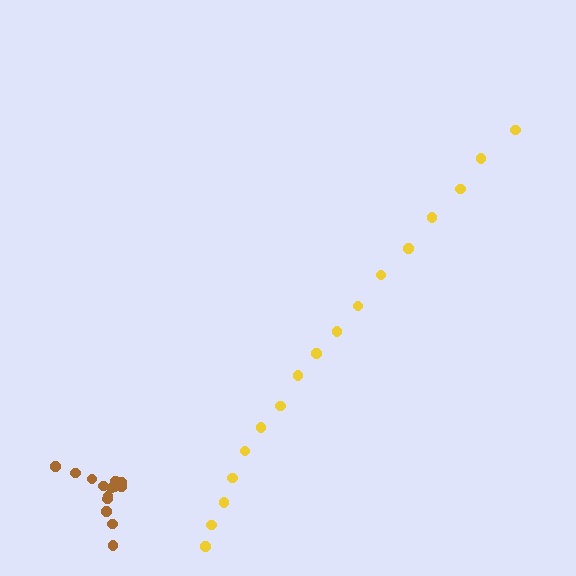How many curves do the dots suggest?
There are 2 distinct paths.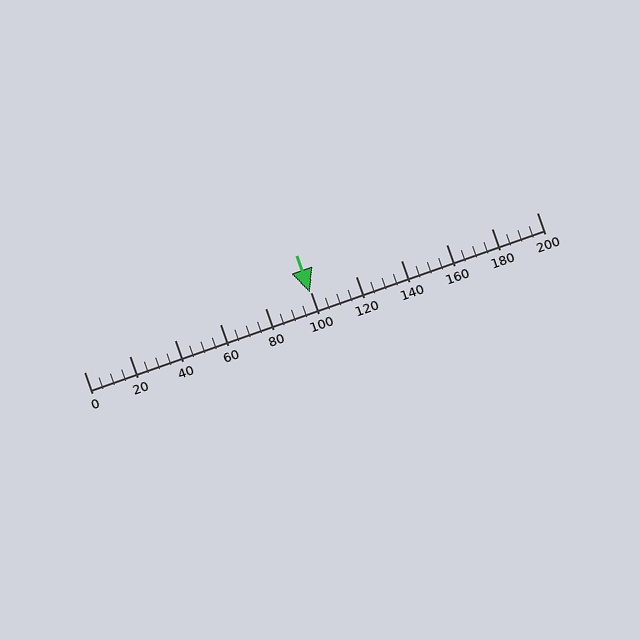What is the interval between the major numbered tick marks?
The major tick marks are spaced 20 units apart.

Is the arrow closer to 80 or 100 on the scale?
The arrow is closer to 100.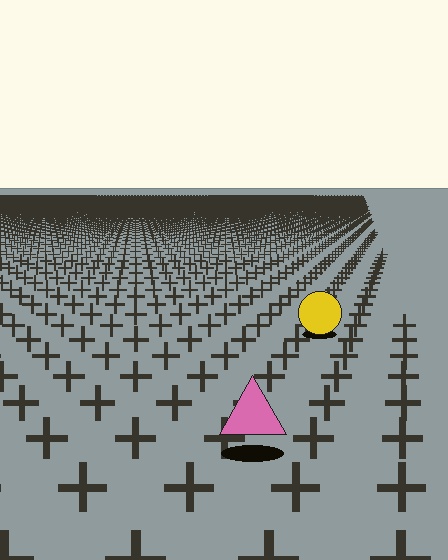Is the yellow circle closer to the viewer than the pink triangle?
No. The pink triangle is closer — you can tell from the texture gradient: the ground texture is coarser near it.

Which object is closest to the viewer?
The pink triangle is closest. The texture marks near it are larger and more spread out.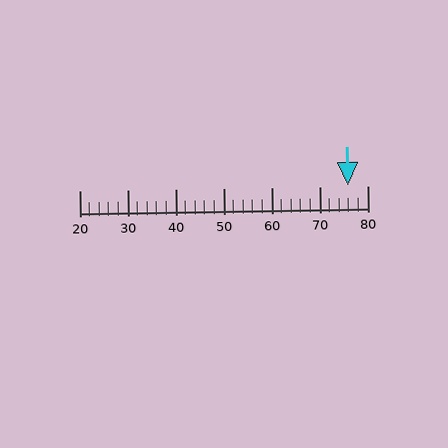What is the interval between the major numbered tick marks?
The major tick marks are spaced 10 units apart.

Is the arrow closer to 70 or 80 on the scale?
The arrow is closer to 80.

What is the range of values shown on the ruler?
The ruler shows values from 20 to 80.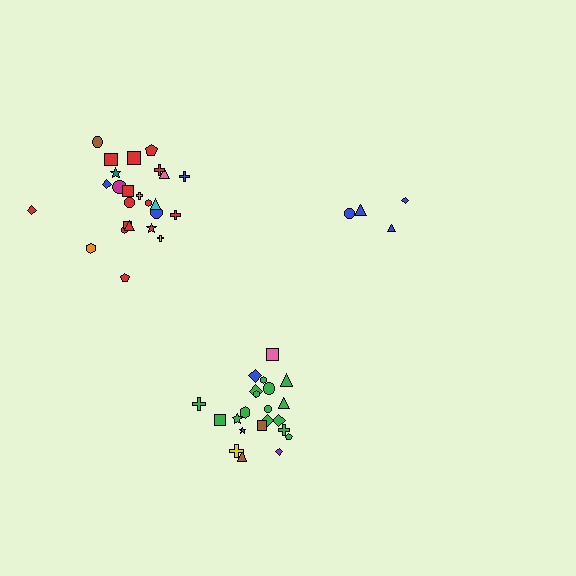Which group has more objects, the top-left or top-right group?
The top-left group.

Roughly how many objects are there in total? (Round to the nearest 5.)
Roughly 50 objects in total.